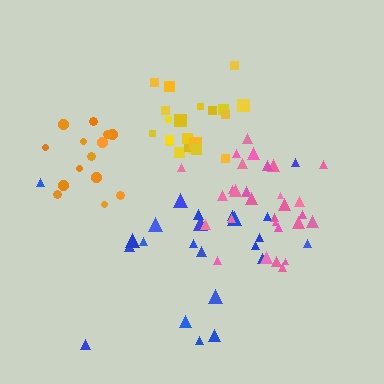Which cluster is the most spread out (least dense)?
Blue.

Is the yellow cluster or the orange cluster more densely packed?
Yellow.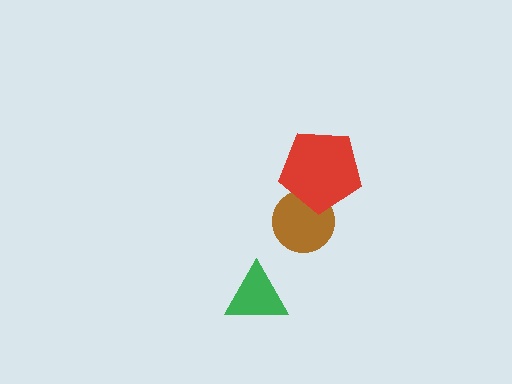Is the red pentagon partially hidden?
No, no other shape covers it.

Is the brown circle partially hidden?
Yes, it is partially covered by another shape.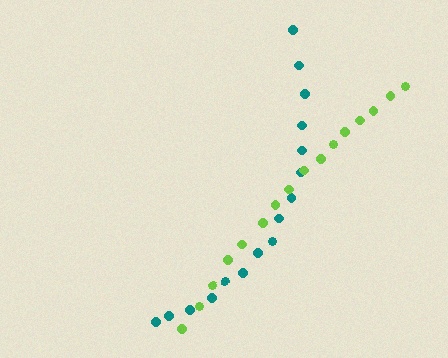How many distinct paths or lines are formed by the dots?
There are 2 distinct paths.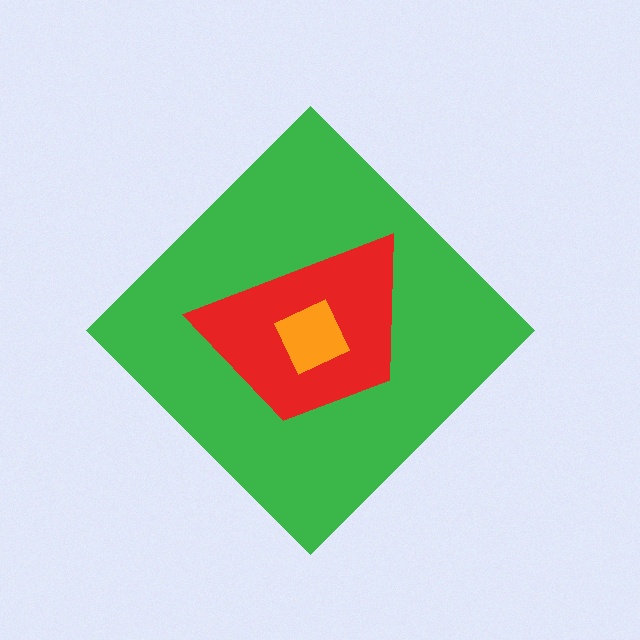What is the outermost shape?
The green diamond.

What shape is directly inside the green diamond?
The red trapezoid.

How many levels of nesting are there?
3.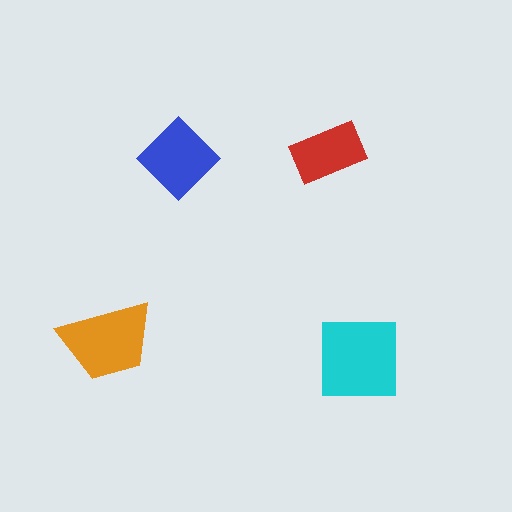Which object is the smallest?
The red rectangle.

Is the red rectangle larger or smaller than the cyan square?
Smaller.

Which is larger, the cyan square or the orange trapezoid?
The cyan square.